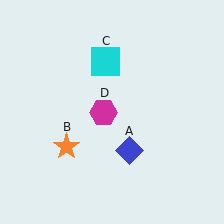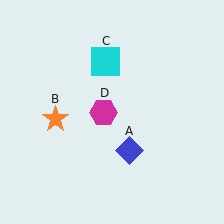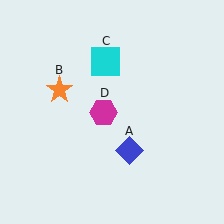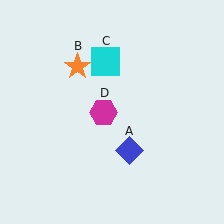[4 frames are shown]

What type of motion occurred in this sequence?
The orange star (object B) rotated clockwise around the center of the scene.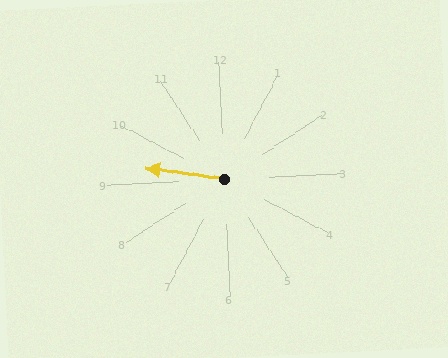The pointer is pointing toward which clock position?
Roughly 9 o'clock.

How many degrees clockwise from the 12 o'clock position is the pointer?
Approximately 281 degrees.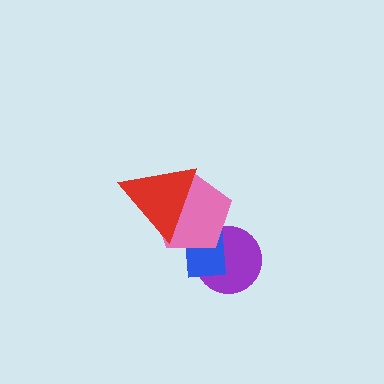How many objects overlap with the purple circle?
2 objects overlap with the purple circle.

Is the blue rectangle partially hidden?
Yes, it is partially covered by another shape.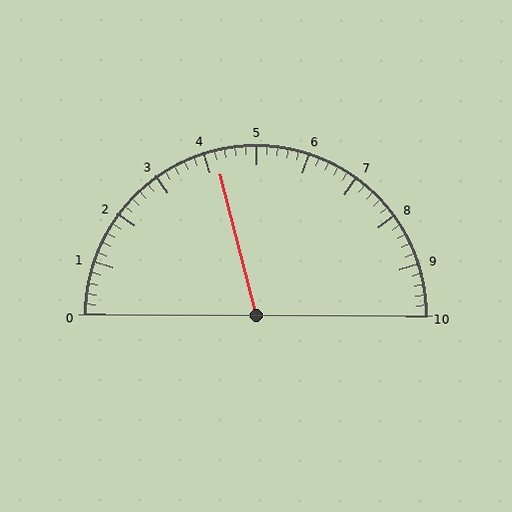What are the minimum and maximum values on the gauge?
The gauge ranges from 0 to 10.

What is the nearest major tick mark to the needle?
The nearest major tick mark is 4.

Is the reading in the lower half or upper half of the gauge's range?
The reading is in the lower half of the range (0 to 10).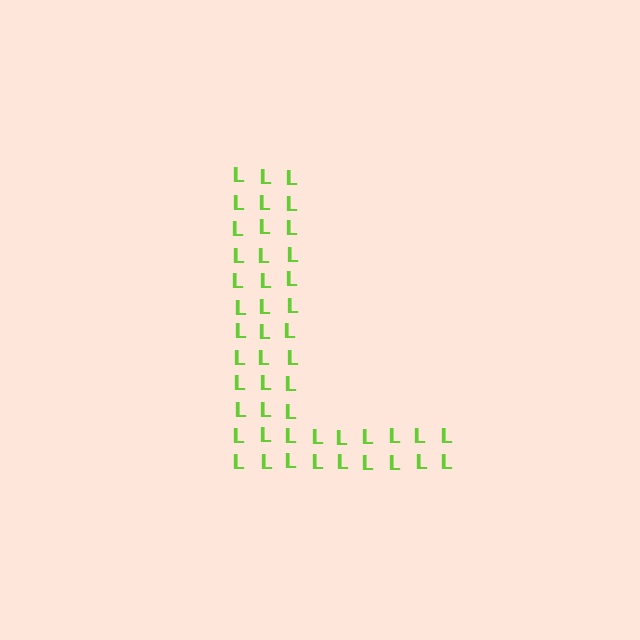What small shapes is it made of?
It is made of small letter L's.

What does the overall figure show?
The overall figure shows the letter L.